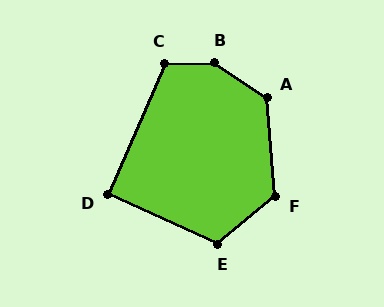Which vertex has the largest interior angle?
B, at approximately 145 degrees.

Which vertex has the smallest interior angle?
D, at approximately 91 degrees.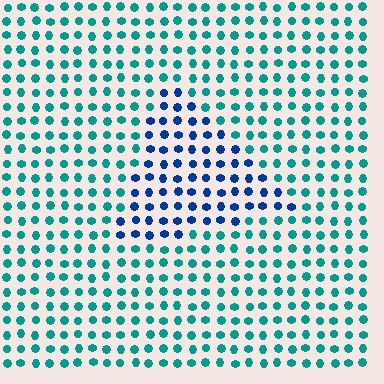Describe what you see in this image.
The image is filled with small teal elements in a uniform arrangement. A triangle-shaped region is visible where the elements are tinted to a slightly different hue, forming a subtle color boundary.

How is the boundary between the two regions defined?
The boundary is defined purely by a slight shift in hue (about 43 degrees). Spacing, size, and orientation are identical on both sides.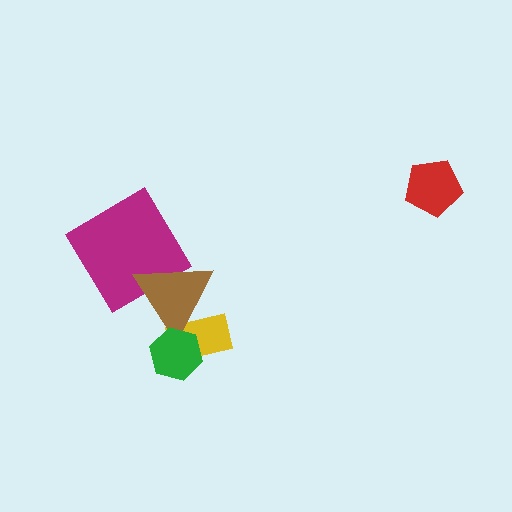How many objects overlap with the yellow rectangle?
2 objects overlap with the yellow rectangle.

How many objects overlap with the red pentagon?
0 objects overlap with the red pentagon.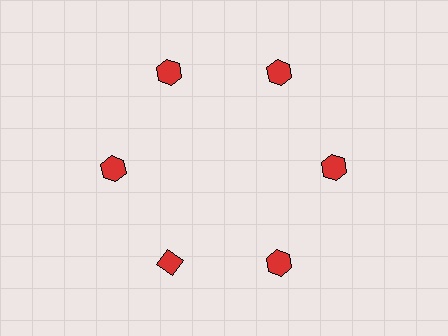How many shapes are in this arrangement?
There are 6 shapes arranged in a ring pattern.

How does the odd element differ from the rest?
It has a different shape: diamond instead of hexagon.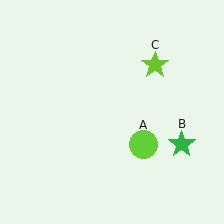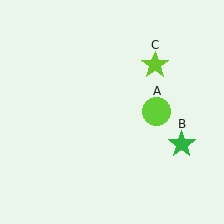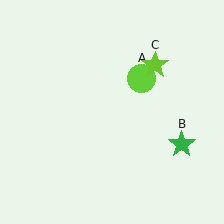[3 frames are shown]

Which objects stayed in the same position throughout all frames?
Green star (object B) and lime star (object C) remained stationary.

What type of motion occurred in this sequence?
The lime circle (object A) rotated counterclockwise around the center of the scene.